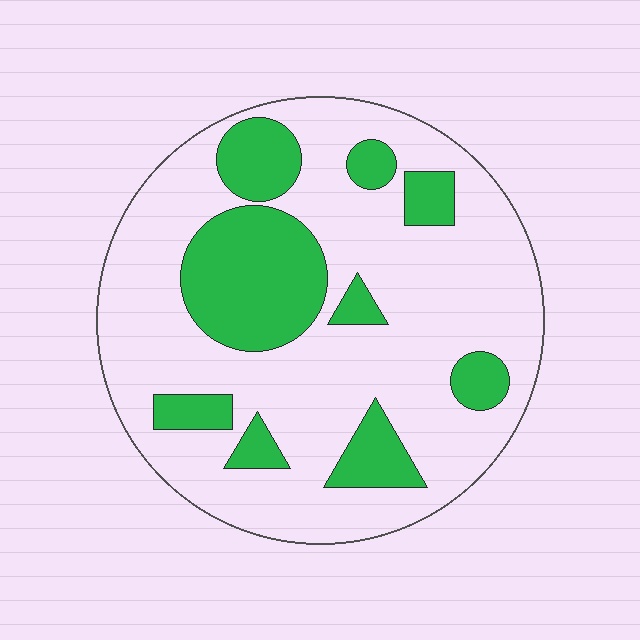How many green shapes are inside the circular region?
9.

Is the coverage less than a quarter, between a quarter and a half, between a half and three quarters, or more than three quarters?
Between a quarter and a half.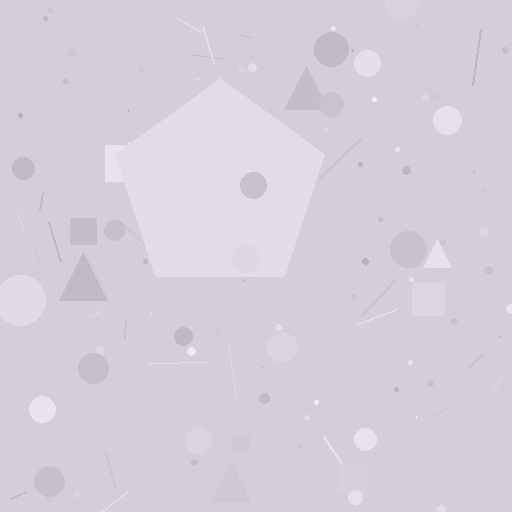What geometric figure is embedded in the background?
A pentagon is embedded in the background.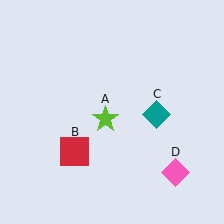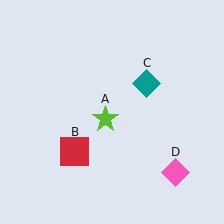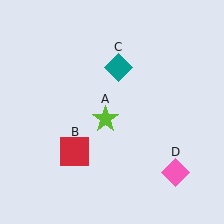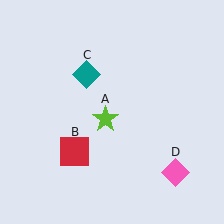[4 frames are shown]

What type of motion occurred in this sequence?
The teal diamond (object C) rotated counterclockwise around the center of the scene.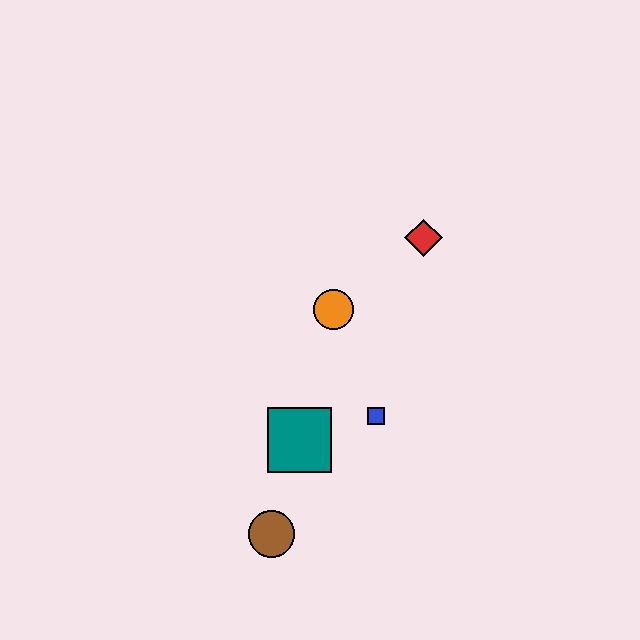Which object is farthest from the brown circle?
The red diamond is farthest from the brown circle.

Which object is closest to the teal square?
The blue square is closest to the teal square.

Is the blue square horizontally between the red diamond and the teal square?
Yes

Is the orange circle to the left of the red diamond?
Yes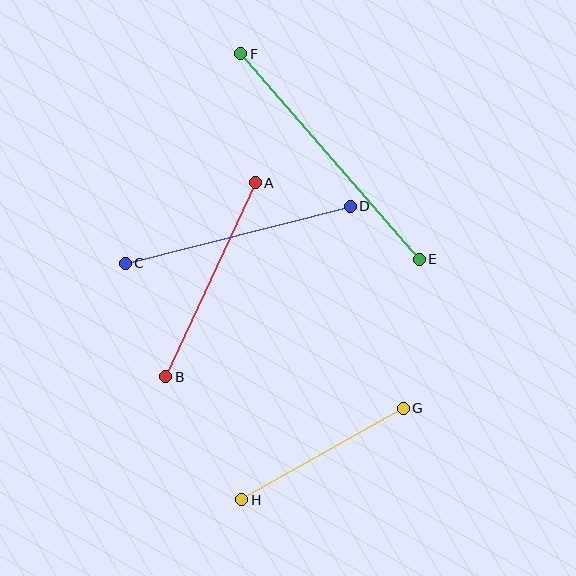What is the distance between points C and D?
The distance is approximately 232 pixels.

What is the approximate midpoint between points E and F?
The midpoint is at approximately (330, 157) pixels.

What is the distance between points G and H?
The distance is approximately 185 pixels.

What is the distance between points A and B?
The distance is approximately 213 pixels.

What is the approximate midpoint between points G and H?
The midpoint is at approximately (322, 454) pixels.